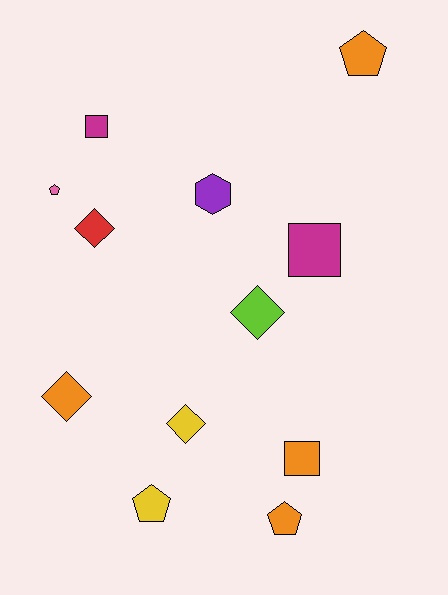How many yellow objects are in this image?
There are 2 yellow objects.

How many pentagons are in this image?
There are 4 pentagons.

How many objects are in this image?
There are 12 objects.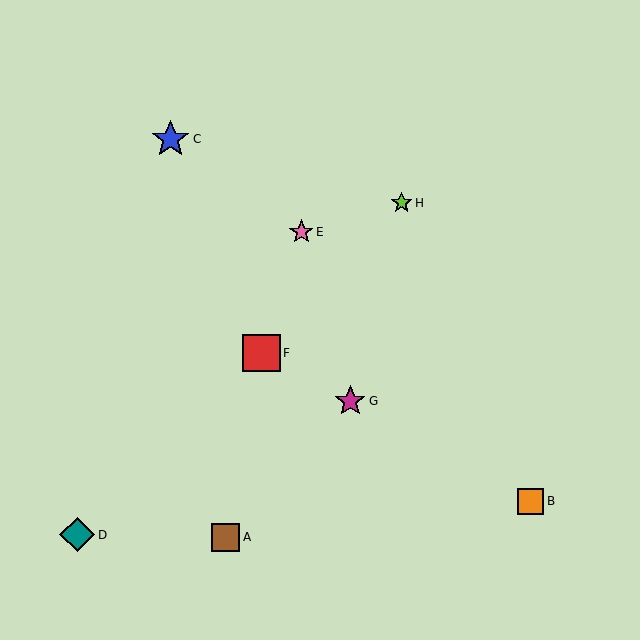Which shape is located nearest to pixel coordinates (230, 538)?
The brown square (labeled A) at (226, 537) is nearest to that location.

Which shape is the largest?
The blue star (labeled C) is the largest.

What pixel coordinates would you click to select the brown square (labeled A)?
Click at (226, 537) to select the brown square A.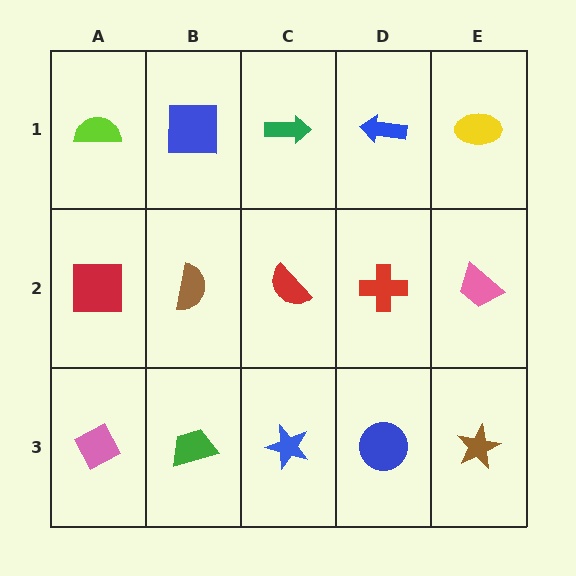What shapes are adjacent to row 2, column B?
A blue square (row 1, column B), a green trapezoid (row 3, column B), a red square (row 2, column A), a red semicircle (row 2, column C).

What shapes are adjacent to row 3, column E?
A pink trapezoid (row 2, column E), a blue circle (row 3, column D).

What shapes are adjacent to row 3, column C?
A red semicircle (row 2, column C), a green trapezoid (row 3, column B), a blue circle (row 3, column D).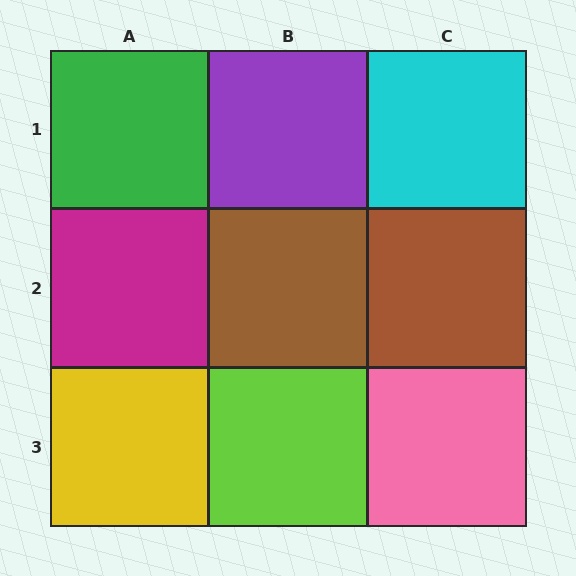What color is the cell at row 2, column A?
Magenta.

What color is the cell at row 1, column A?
Green.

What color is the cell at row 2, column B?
Brown.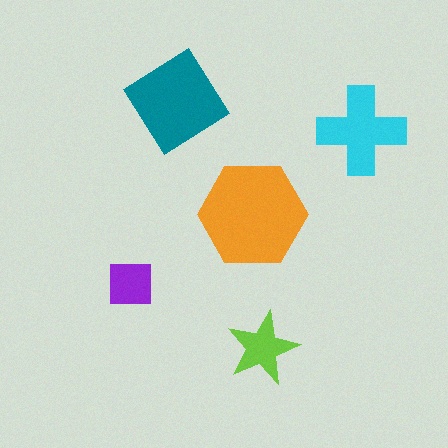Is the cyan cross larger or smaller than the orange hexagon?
Smaller.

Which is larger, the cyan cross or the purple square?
The cyan cross.